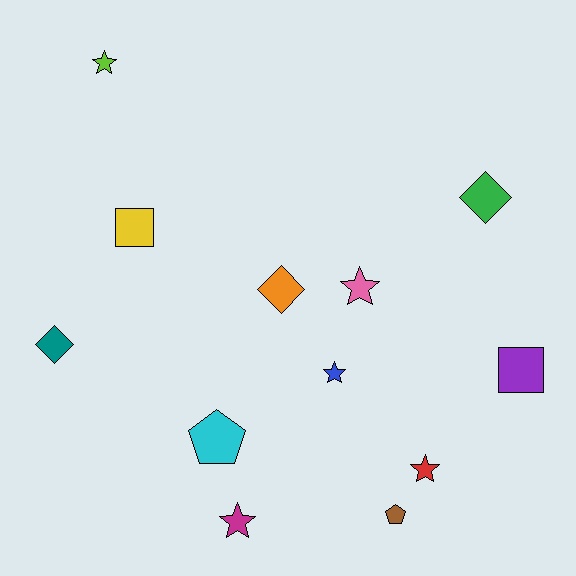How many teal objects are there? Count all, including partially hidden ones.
There is 1 teal object.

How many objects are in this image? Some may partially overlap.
There are 12 objects.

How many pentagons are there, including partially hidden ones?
There are 2 pentagons.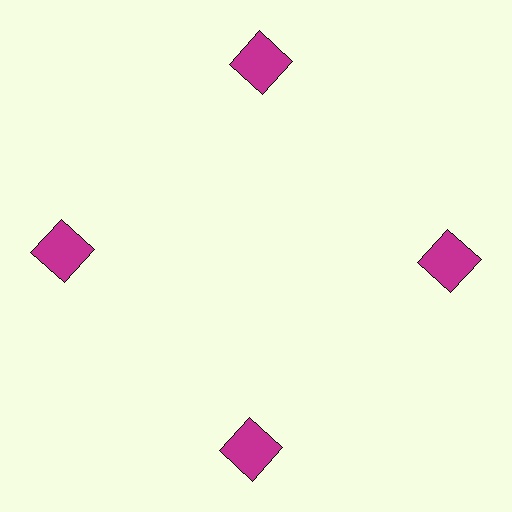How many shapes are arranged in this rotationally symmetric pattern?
There are 4 shapes, arranged in 4 groups of 1.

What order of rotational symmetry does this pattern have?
This pattern has 4-fold rotational symmetry.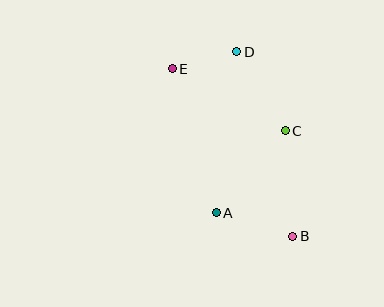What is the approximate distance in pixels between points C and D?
The distance between C and D is approximately 93 pixels.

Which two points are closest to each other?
Points D and E are closest to each other.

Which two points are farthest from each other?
Points B and E are farthest from each other.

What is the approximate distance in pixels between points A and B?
The distance between A and B is approximately 80 pixels.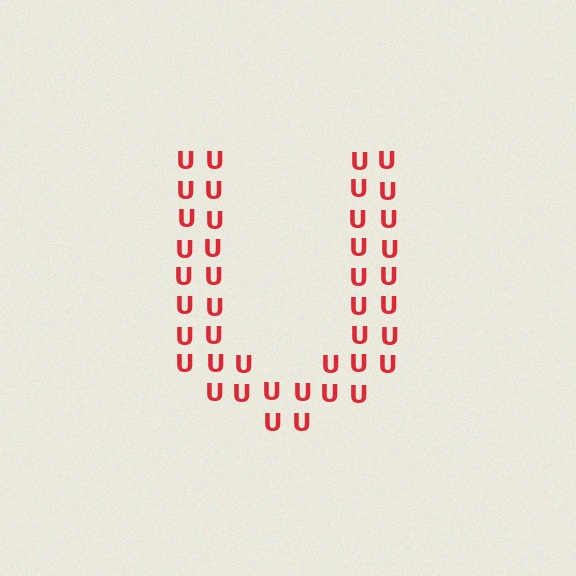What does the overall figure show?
The overall figure shows the letter U.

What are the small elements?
The small elements are letter U's.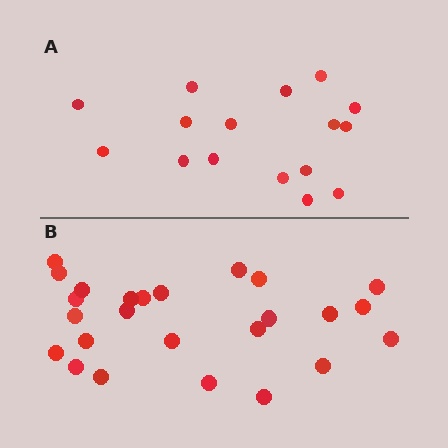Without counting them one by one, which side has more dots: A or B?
Region B (the bottom region) has more dots.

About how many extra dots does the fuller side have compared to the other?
Region B has roughly 8 or so more dots than region A.